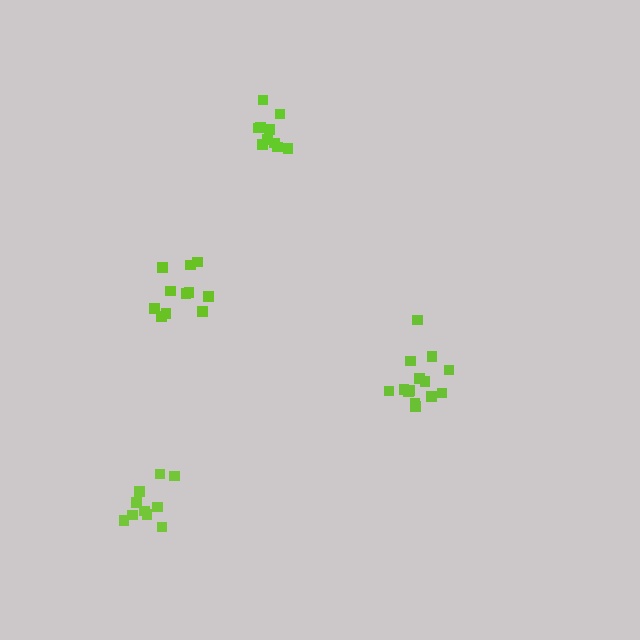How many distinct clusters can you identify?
There are 4 distinct clusters.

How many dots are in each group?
Group 1: 14 dots, Group 2: 10 dots, Group 3: 11 dots, Group 4: 11 dots (46 total).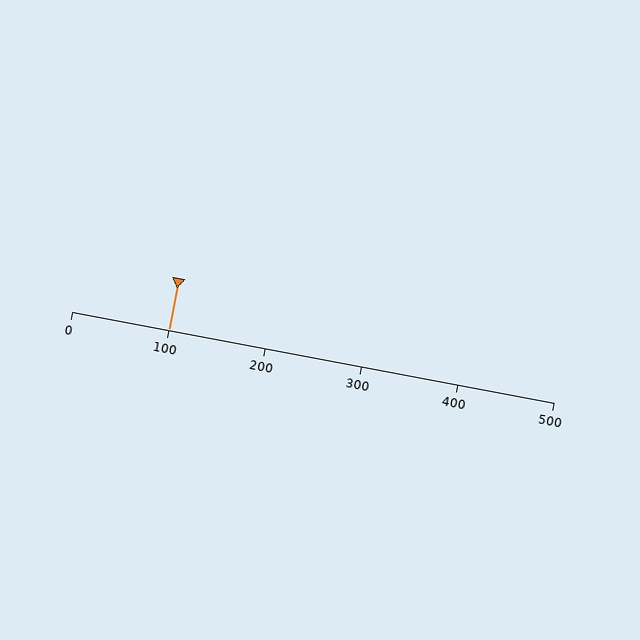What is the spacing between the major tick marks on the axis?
The major ticks are spaced 100 apart.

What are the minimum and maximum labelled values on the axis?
The axis runs from 0 to 500.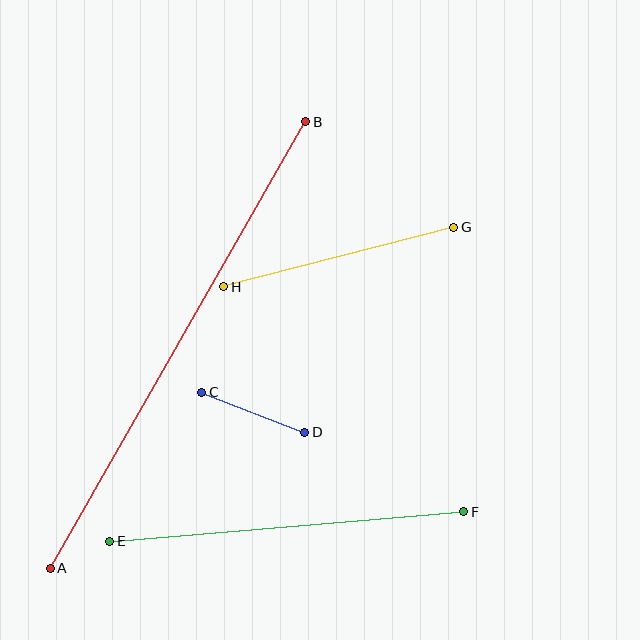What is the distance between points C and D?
The distance is approximately 110 pixels.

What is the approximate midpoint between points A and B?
The midpoint is at approximately (178, 345) pixels.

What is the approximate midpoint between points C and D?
The midpoint is at approximately (253, 412) pixels.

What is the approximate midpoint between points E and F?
The midpoint is at approximately (287, 527) pixels.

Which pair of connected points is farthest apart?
Points A and B are farthest apart.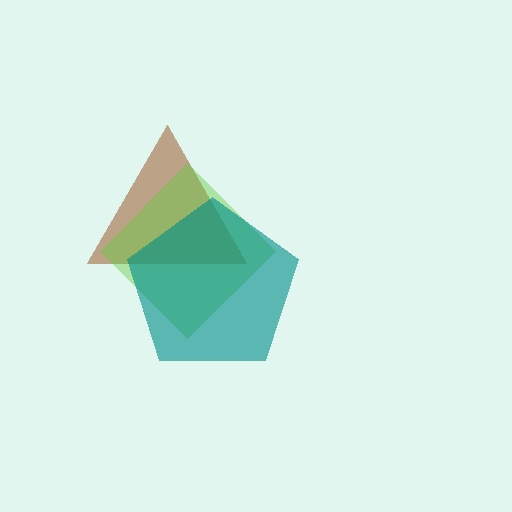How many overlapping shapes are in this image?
There are 3 overlapping shapes in the image.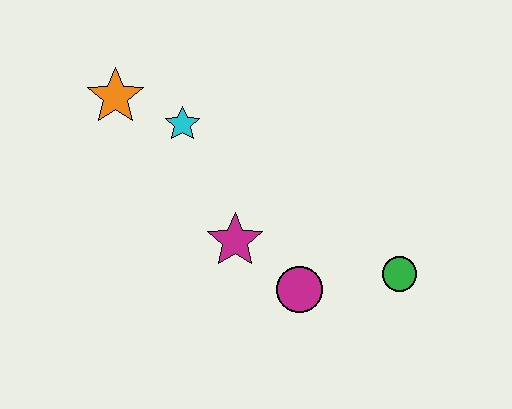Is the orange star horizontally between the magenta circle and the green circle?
No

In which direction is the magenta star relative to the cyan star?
The magenta star is below the cyan star.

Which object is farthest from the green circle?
The orange star is farthest from the green circle.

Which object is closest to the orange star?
The cyan star is closest to the orange star.